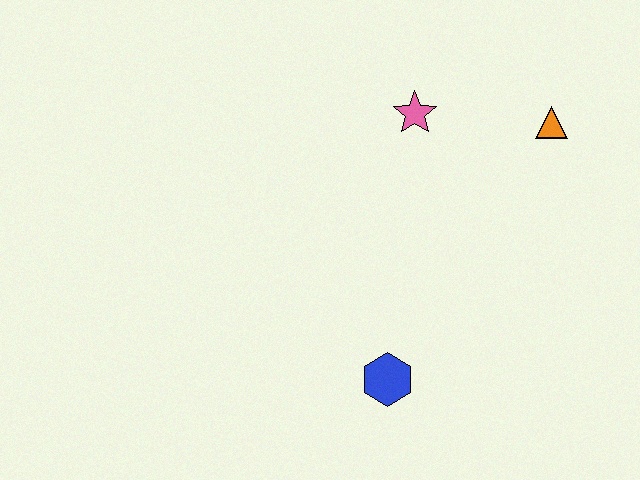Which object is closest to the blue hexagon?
The pink star is closest to the blue hexagon.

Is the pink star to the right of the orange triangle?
No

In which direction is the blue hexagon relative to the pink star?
The blue hexagon is below the pink star.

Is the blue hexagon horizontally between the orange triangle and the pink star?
No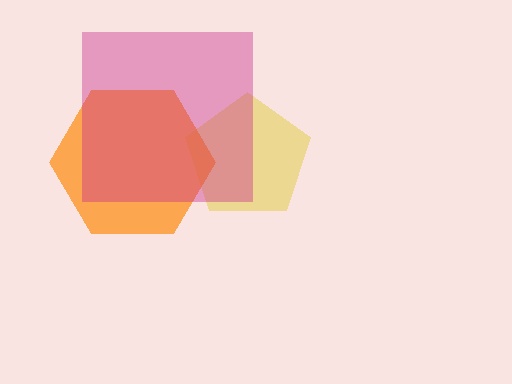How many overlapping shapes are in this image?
There are 3 overlapping shapes in the image.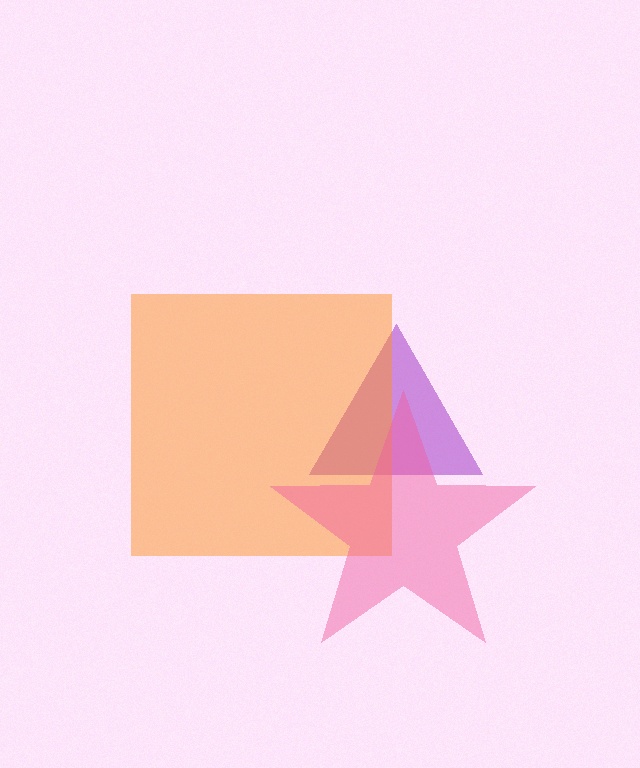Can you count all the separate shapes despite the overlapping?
Yes, there are 3 separate shapes.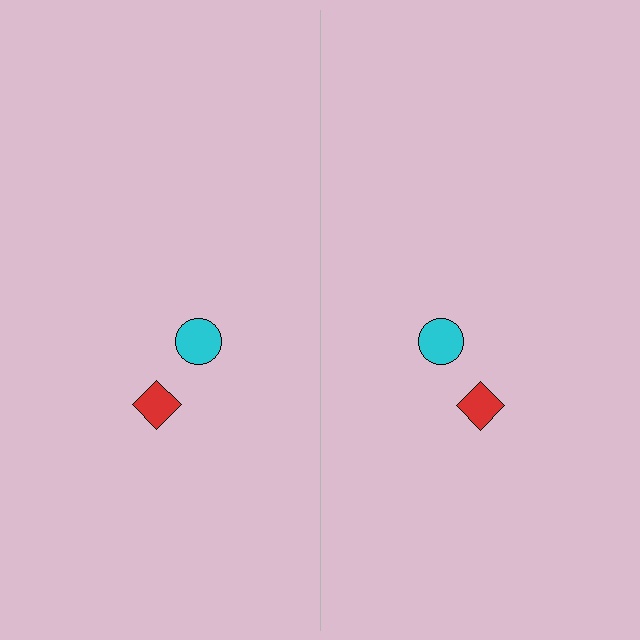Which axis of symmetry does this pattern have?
The pattern has a vertical axis of symmetry running through the center of the image.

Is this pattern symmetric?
Yes, this pattern has bilateral (reflection) symmetry.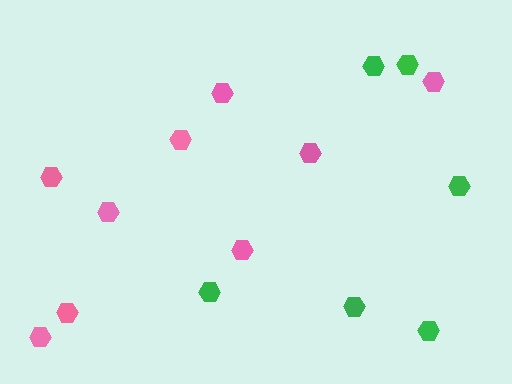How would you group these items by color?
There are 2 groups: one group of green hexagons (6) and one group of pink hexagons (9).